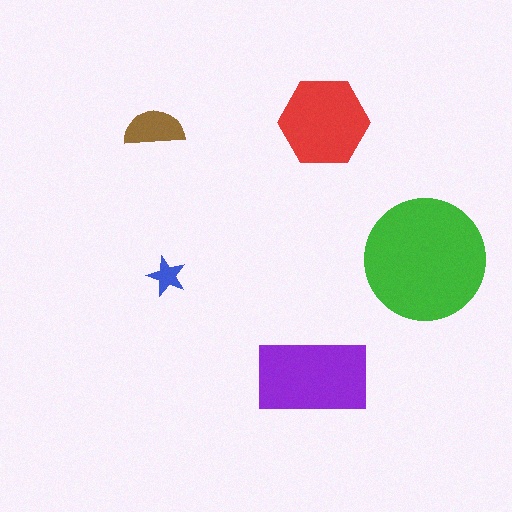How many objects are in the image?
There are 5 objects in the image.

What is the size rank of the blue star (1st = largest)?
5th.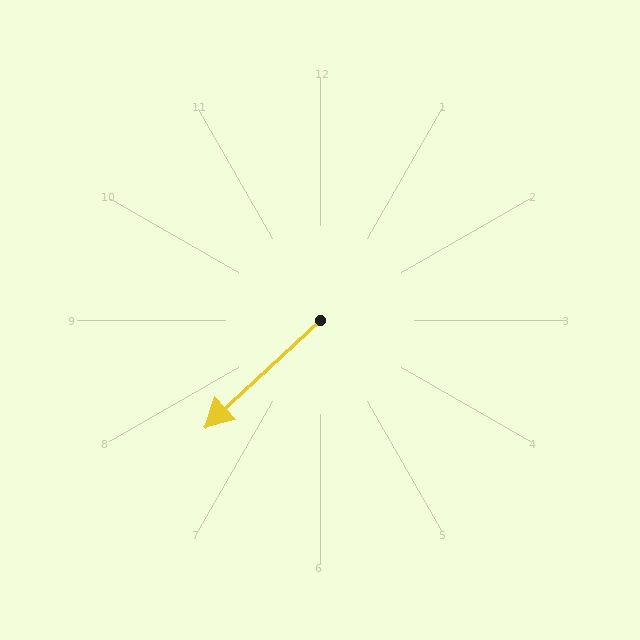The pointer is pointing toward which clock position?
Roughly 8 o'clock.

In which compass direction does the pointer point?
Southwest.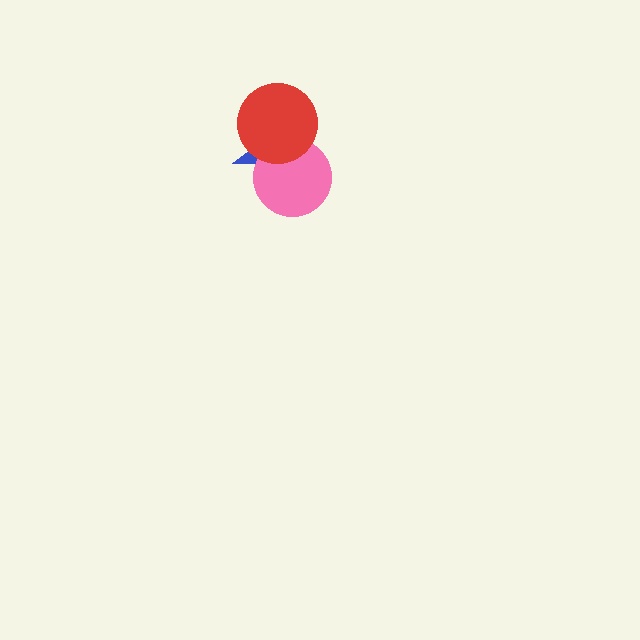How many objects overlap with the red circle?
2 objects overlap with the red circle.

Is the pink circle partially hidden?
Yes, it is partially covered by another shape.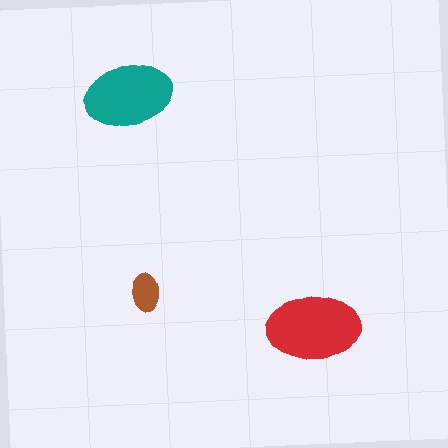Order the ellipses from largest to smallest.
the red one, the teal one, the brown one.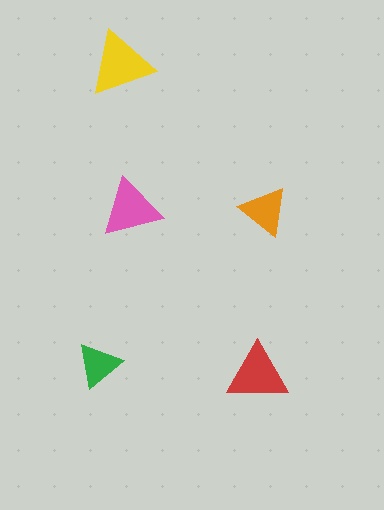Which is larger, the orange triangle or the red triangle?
The red one.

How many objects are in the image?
There are 5 objects in the image.